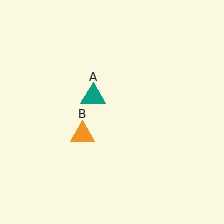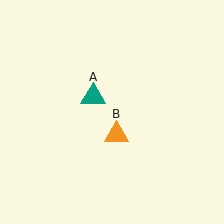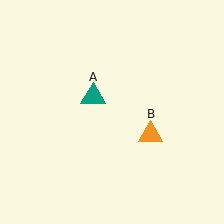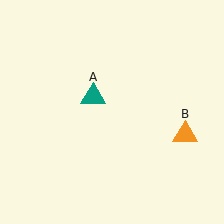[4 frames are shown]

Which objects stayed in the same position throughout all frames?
Teal triangle (object A) remained stationary.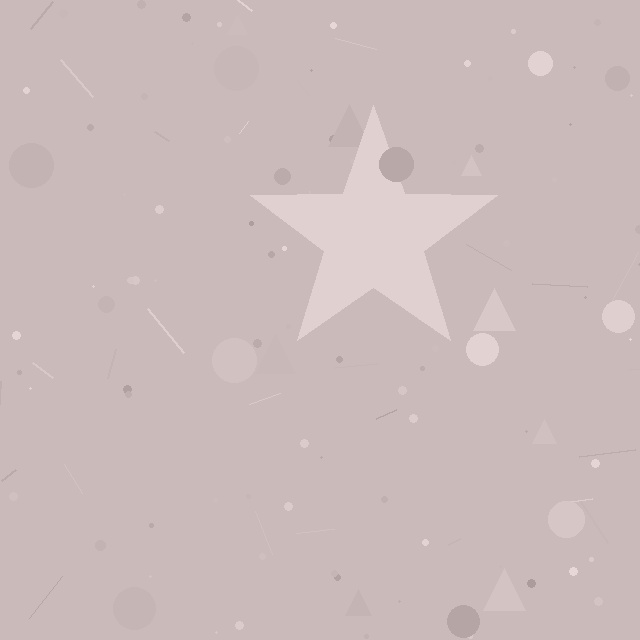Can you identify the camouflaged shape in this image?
The camouflaged shape is a star.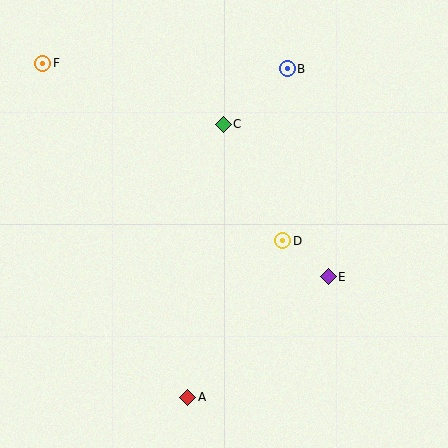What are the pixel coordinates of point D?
Point D is at (283, 241).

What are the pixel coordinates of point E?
Point E is at (328, 277).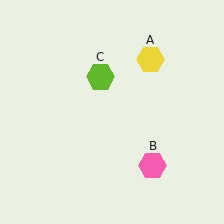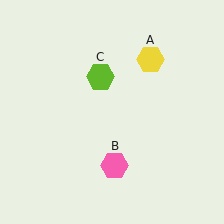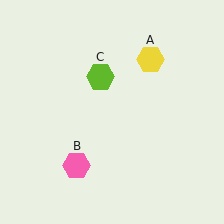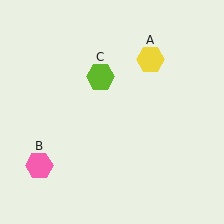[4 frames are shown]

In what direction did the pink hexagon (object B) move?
The pink hexagon (object B) moved left.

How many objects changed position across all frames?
1 object changed position: pink hexagon (object B).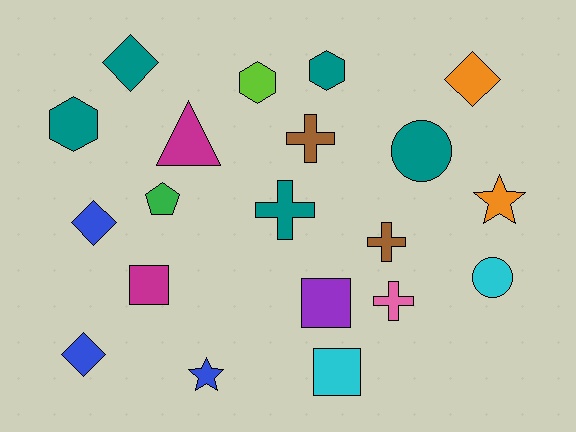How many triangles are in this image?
There is 1 triangle.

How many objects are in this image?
There are 20 objects.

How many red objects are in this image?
There are no red objects.